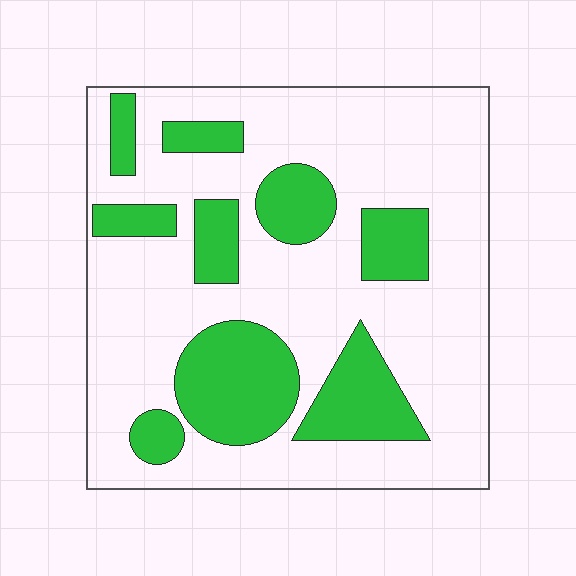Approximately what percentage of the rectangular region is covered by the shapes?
Approximately 30%.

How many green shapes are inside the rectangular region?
9.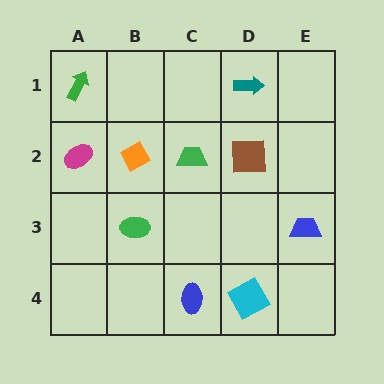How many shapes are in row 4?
2 shapes.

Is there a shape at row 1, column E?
No, that cell is empty.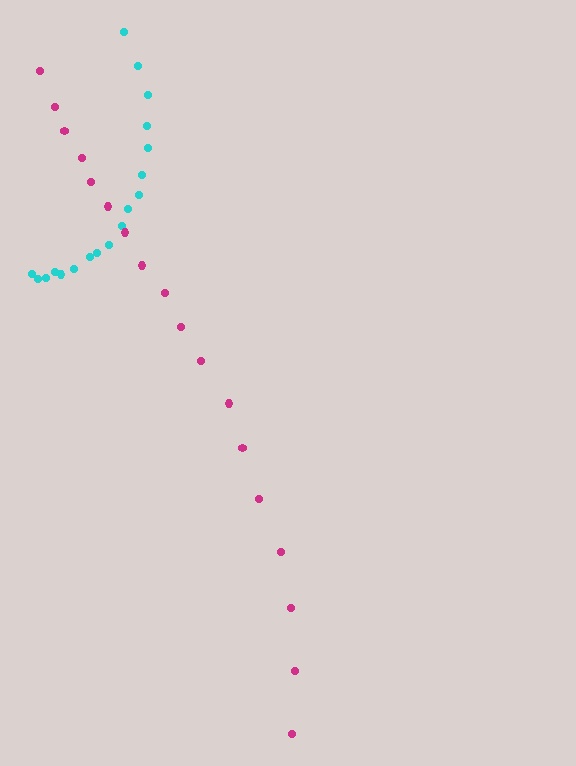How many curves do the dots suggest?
There are 2 distinct paths.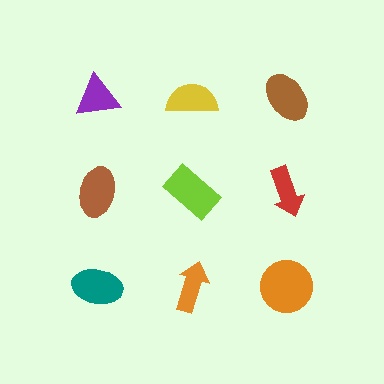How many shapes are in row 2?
3 shapes.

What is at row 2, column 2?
A lime rectangle.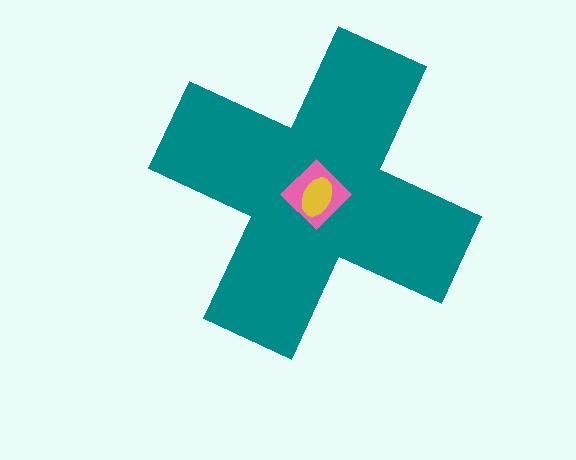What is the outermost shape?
The teal cross.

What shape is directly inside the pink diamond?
The yellow ellipse.